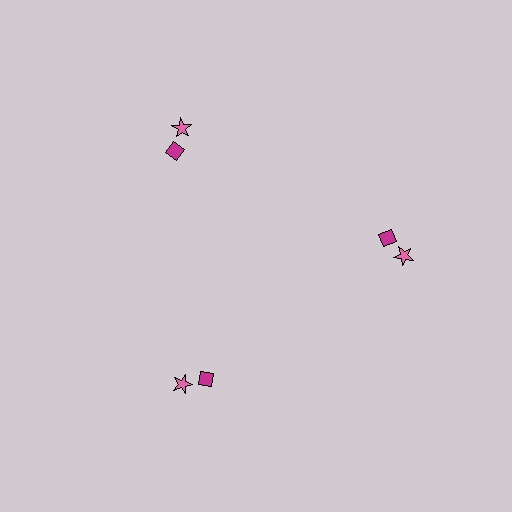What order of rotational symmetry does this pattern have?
This pattern has 3-fold rotational symmetry.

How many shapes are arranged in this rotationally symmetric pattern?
There are 6 shapes, arranged in 3 groups of 2.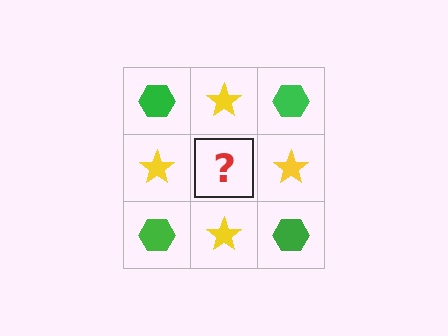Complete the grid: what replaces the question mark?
The question mark should be replaced with a green hexagon.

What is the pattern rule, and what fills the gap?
The rule is that it alternates green hexagon and yellow star in a checkerboard pattern. The gap should be filled with a green hexagon.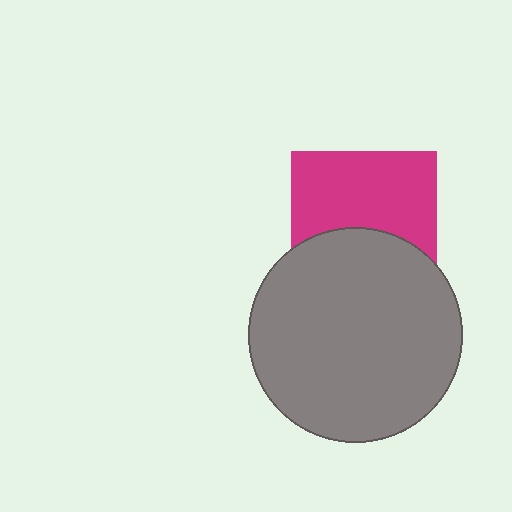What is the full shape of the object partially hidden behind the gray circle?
The partially hidden object is a magenta square.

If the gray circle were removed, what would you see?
You would see the complete magenta square.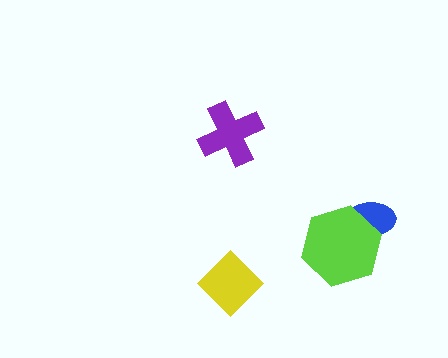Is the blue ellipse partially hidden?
Yes, it is partially covered by another shape.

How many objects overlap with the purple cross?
0 objects overlap with the purple cross.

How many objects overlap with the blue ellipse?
1 object overlaps with the blue ellipse.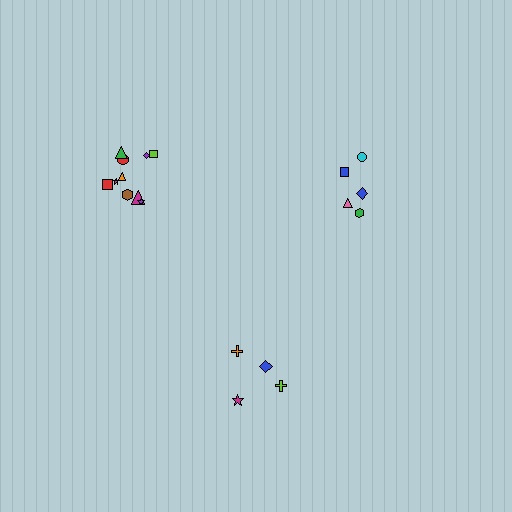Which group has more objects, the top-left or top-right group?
The top-left group.